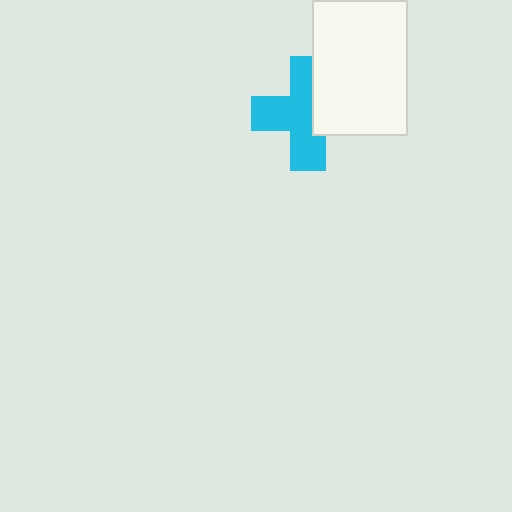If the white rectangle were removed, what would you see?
You would see the complete cyan cross.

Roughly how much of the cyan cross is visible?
About half of it is visible (roughly 63%).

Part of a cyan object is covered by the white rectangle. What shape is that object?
It is a cross.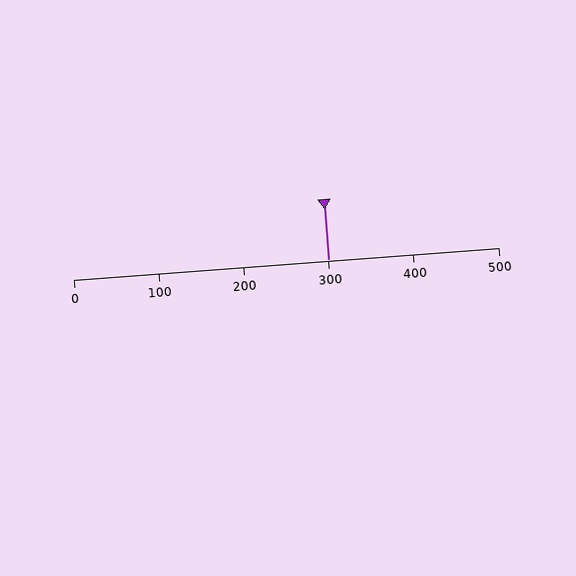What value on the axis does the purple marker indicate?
The marker indicates approximately 300.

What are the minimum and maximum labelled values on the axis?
The axis runs from 0 to 500.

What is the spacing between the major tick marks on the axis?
The major ticks are spaced 100 apart.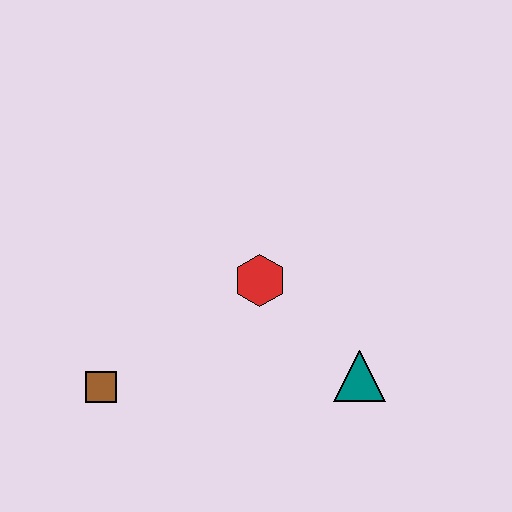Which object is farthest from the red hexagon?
The brown square is farthest from the red hexagon.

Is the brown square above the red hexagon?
No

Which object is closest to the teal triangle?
The red hexagon is closest to the teal triangle.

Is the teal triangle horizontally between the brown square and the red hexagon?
No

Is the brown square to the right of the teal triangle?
No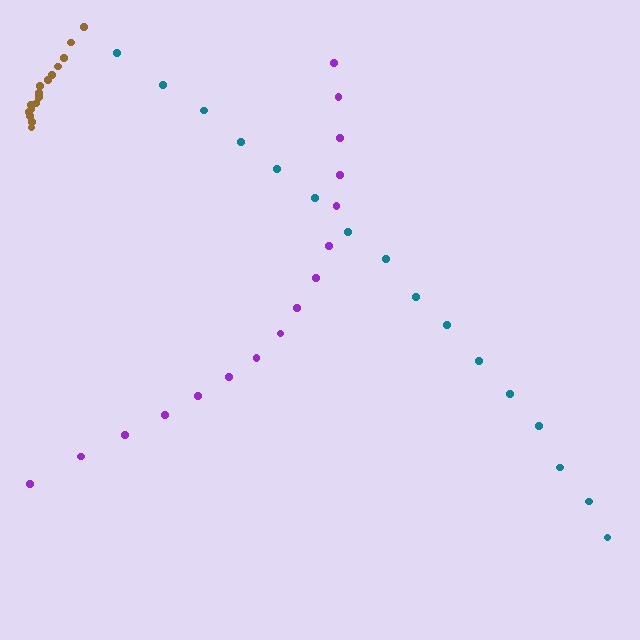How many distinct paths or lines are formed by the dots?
There are 3 distinct paths.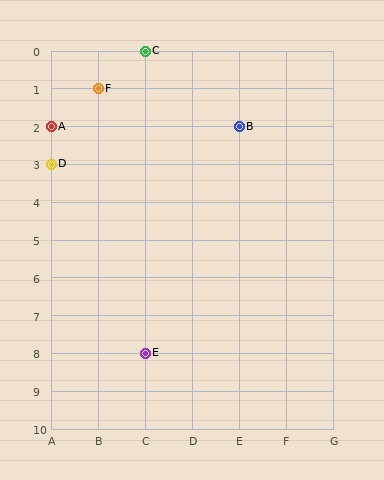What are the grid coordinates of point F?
Point F is at grid coordinates (B, 1).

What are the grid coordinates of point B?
Point B is at grid coordinates (E, 2).